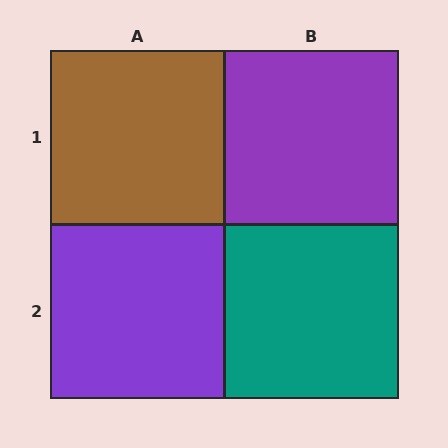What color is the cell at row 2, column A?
Purple.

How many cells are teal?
1 cell is teal.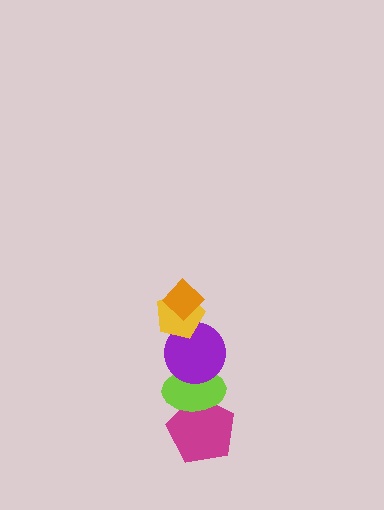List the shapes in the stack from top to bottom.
From top to bottom: the orange diamond, the yellow pentagon, the purple circle, the lime ellipse, the magenta pentagon.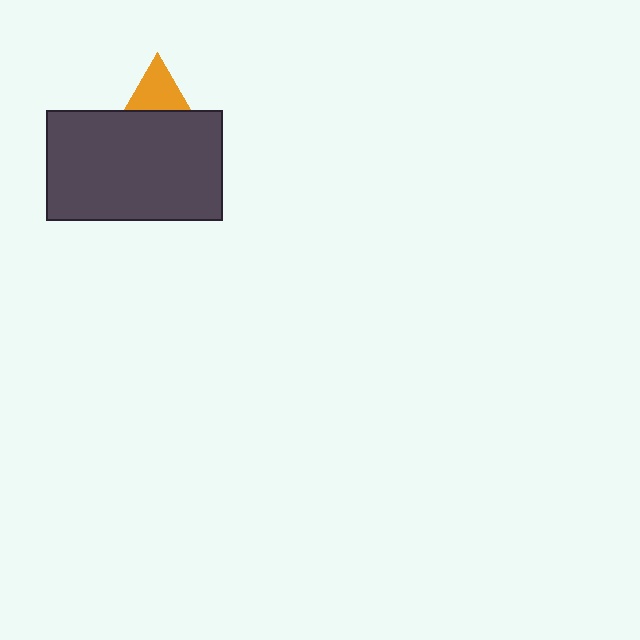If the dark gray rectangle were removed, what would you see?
You would see the complete orange triangle.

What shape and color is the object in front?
The object in front is a dark gray rectangle.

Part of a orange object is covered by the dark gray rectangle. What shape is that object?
It is a triangle.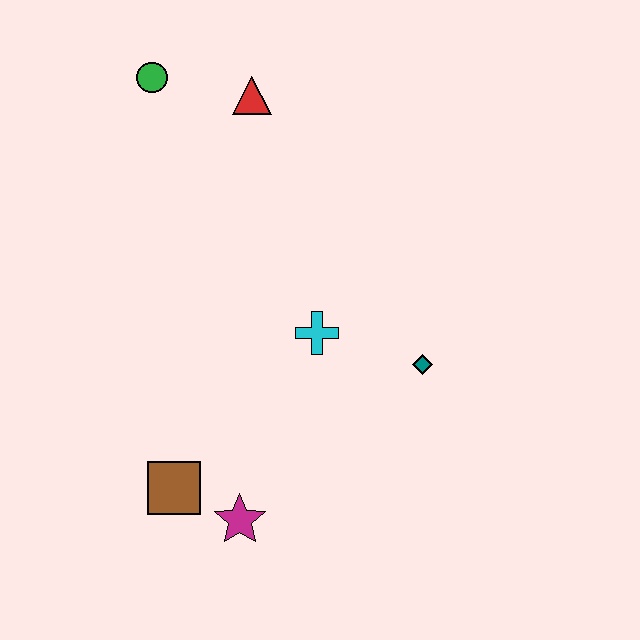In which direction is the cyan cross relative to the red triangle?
The cyan cross is below the red triangle.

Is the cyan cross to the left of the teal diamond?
Yes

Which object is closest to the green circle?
The red triangle is closest to the green circle.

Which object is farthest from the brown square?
The green circle is farthest from the brown square.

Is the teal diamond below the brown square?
No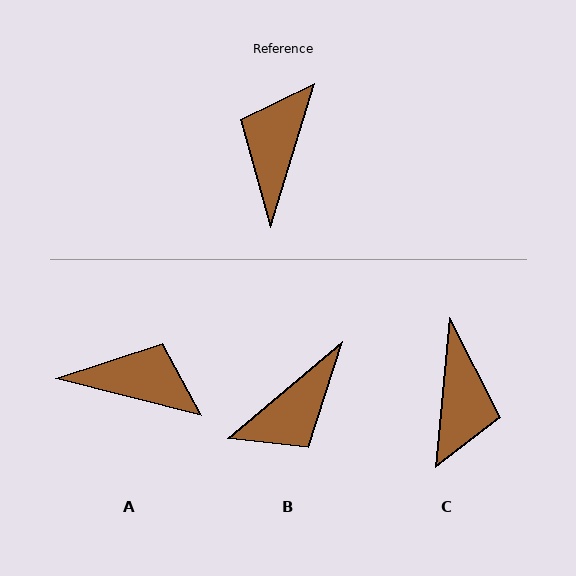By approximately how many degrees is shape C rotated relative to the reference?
Approximately 168 degrees clockwise.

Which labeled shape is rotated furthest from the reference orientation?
C, about 168 degrees away.